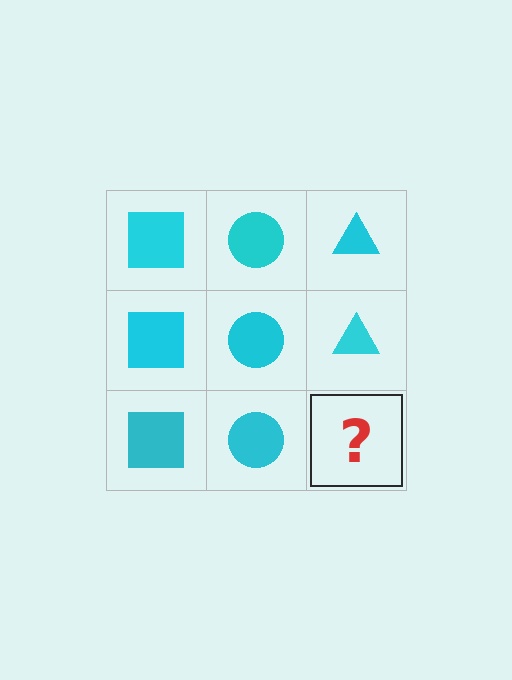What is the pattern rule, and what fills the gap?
The rule is that each column has a consistent shape. The gap should be filled with a cyan triangle.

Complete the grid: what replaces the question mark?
The question mark should be replaced with a cyan triangle.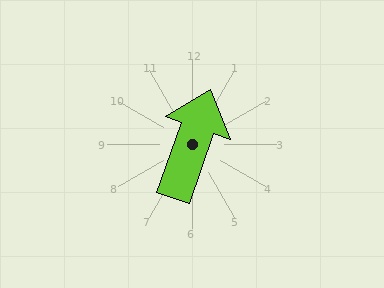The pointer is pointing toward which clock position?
Roughly 1 o'clock.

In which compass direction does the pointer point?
North.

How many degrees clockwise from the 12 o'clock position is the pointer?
Approximately 19 degrees.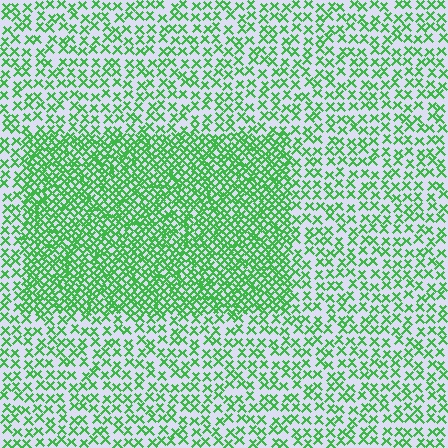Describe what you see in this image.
The image contains small green elements arranged at two different densities. A rectangle-shaped region is visible where the elements are more densely packed than the surrounding area.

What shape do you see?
I see a rectangle.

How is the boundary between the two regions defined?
The boundary is defined by a change in element density (approximately 2.3x ratio). All elements are the same color, size, and shape.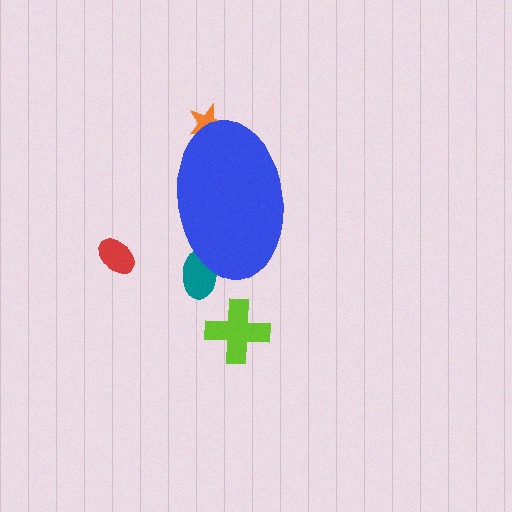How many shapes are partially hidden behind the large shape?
2 shapes are partially hidden.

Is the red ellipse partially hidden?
No, the red ellipse is fully visible.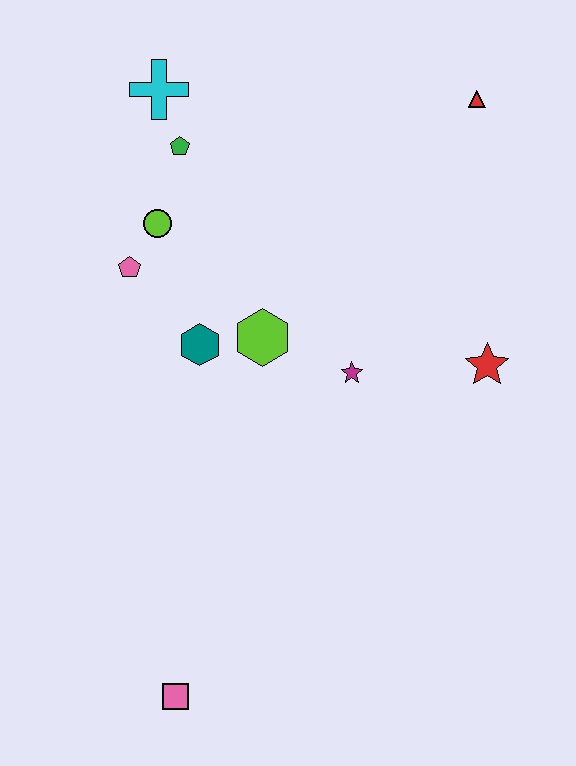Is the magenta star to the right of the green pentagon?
Yes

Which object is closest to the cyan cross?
The green pentagon is closest to the cyan cross.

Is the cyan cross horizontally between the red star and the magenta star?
No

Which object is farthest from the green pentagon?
The pink square is farthest from the green pentagon.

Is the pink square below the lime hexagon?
Yes